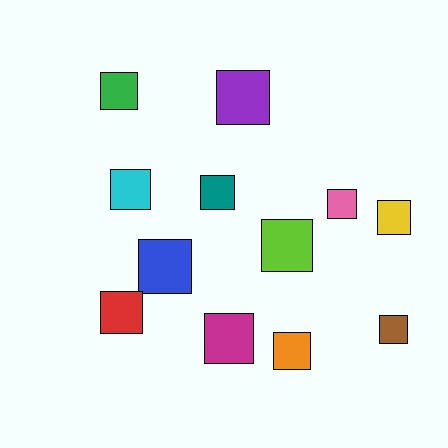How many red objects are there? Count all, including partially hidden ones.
There is 1 red object.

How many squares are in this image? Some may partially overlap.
There are 12 squares.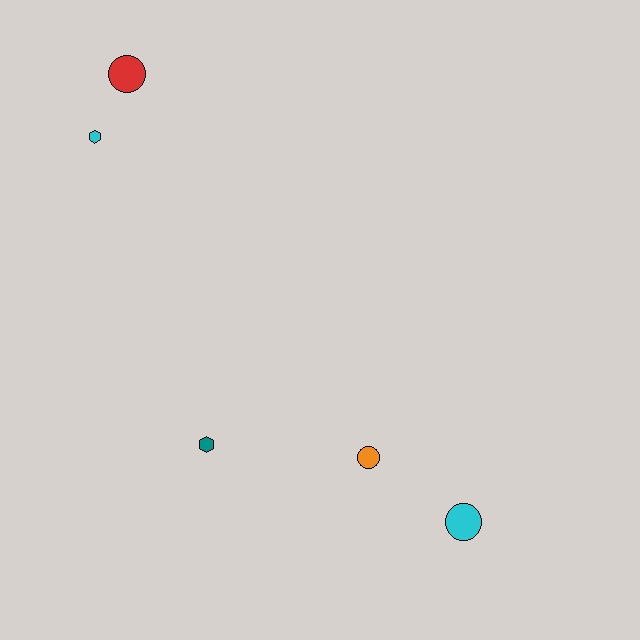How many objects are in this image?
There are 5 objects.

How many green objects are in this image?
There are no green objects.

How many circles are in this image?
There are 3 circles.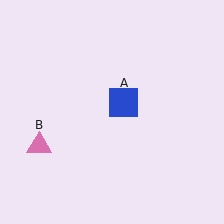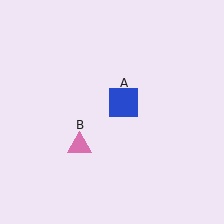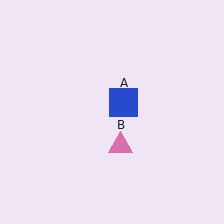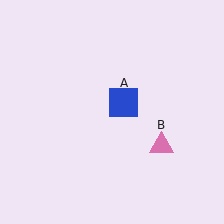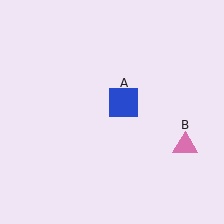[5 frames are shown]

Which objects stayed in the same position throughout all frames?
Blue square (object A) remained stationary.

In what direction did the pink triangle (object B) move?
The pink triangle (object B) moved right.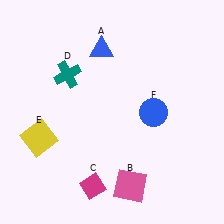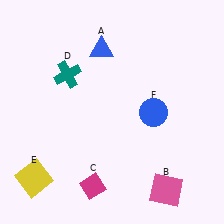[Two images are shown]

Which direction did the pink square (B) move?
The pink square (B) moved right.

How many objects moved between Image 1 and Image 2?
2 objects moved between the two images.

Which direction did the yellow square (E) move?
The yellow square (E) moved down.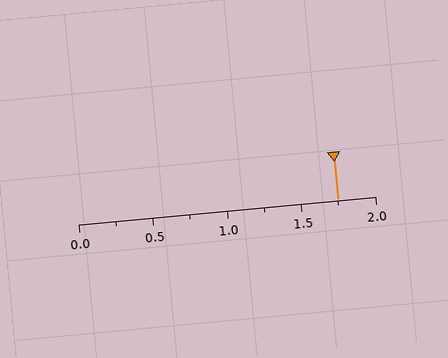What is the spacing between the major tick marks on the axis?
The major ticks are spaced 0.5 apart.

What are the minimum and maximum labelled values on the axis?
The axis runs from 0.0 to 2.0.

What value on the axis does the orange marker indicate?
The marker indicates approximately 1.75.